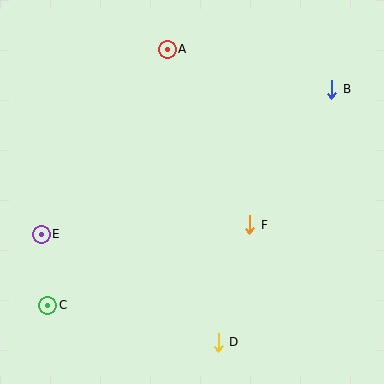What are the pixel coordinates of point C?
Point C is at (48, 305).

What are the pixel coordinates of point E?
Point E is at (41, 234).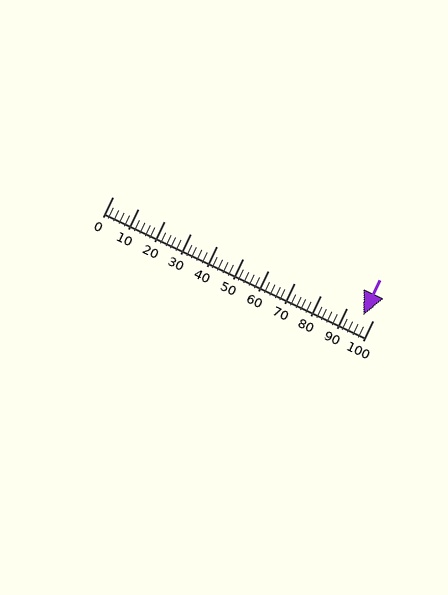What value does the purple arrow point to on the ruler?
The purple arrow points to approximately 96.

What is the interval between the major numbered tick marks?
The major tick marks are spaced 10 units apart.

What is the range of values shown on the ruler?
The ruler shows values from 0 to 100.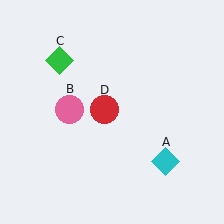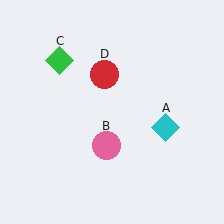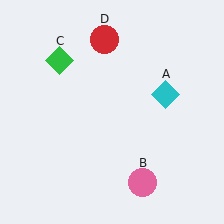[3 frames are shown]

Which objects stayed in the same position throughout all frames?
Green diamond (object C) remained stationary.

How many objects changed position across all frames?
3 objects changed position: cyan diamond (object A), pink circle (object B), red circle (object D).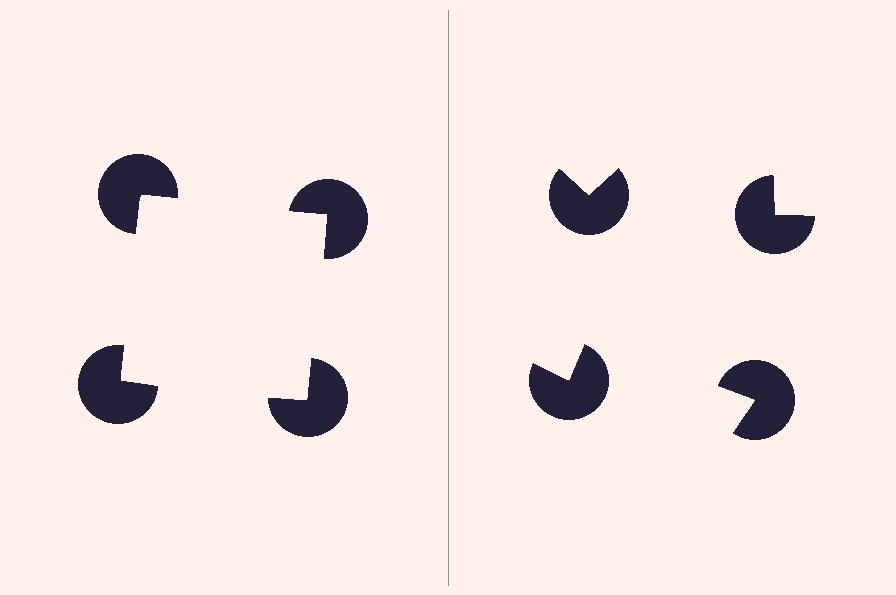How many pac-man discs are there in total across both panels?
8 — 4 on each side.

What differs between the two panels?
The pac-man discs are positioned identically on both sides; only the wedge orientations differ. On the left they align to a square; on the right they are misaligned.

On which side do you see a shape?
An illusory square appears on the left side. On the right side the wedge cuts are rotated, so no coherent shape forms.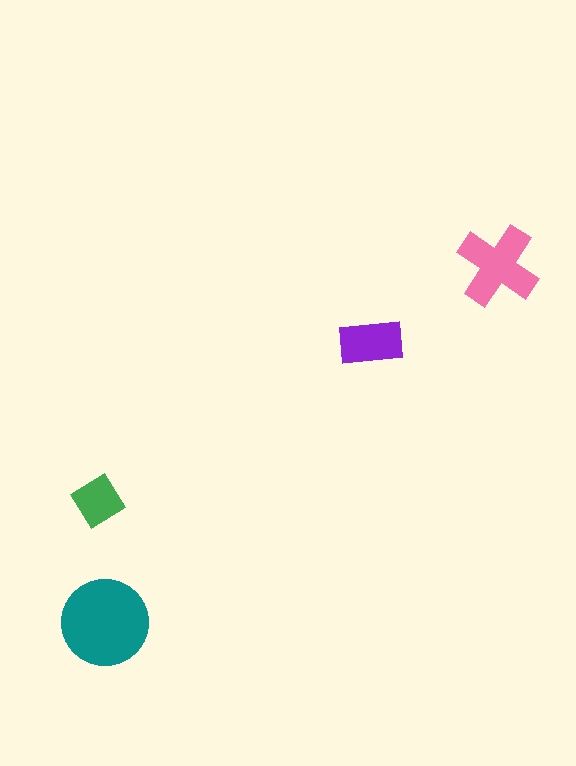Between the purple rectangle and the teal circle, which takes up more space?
The teal circle.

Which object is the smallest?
The green diamond.